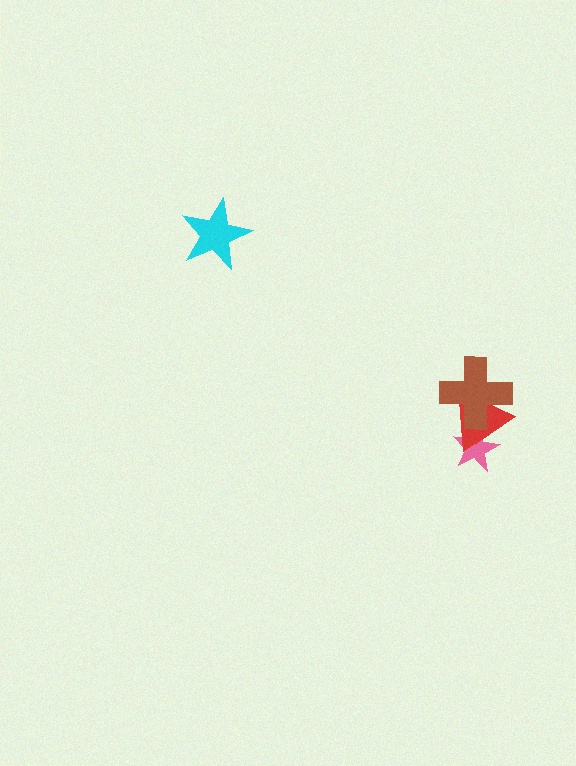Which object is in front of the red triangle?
The brown cross is in front of the red triangle.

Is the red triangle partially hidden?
Yes, it is partially covered by another shape.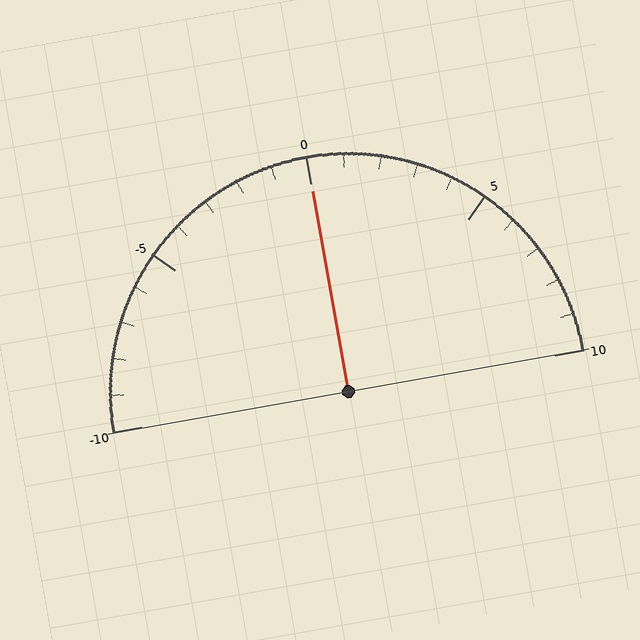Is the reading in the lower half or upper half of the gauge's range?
The reading is in the upper half of the range (-10 to 10).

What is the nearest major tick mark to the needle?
The nearest major tick mark is 0.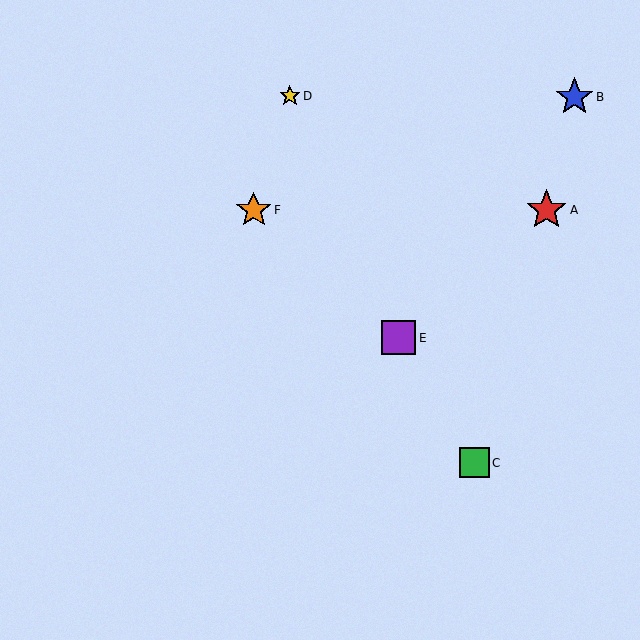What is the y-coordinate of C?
Object C is at y≈463.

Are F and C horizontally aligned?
No, F is at y≈210 and C is at y≈463.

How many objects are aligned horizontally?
2 objects (A, F) are aligned horizontally.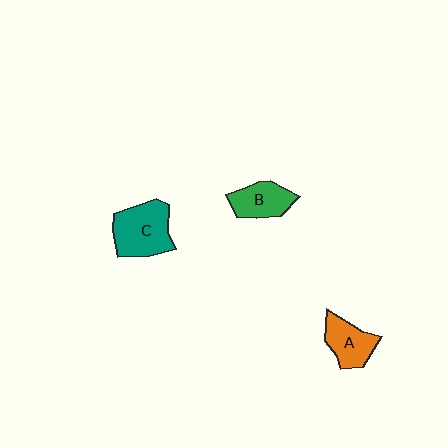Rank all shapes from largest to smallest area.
From largest to smallest: C (teal), B (green), A (orange).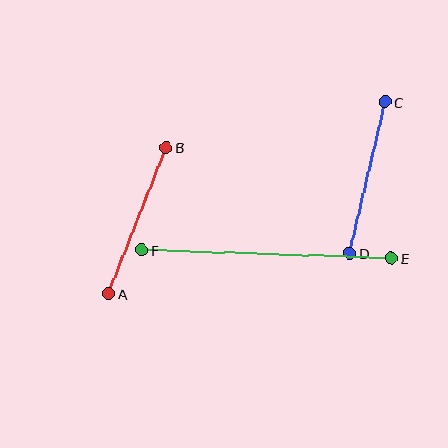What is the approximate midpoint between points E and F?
The midpoint is at approximately (267, 254) pixels.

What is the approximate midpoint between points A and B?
The midpoint is at approximately (137, 221) pixels.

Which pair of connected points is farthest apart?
Points E and F are farthest apart.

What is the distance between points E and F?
The distance is approximately 250 pixels.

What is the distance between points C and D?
The distance is approximately 155 pixels.